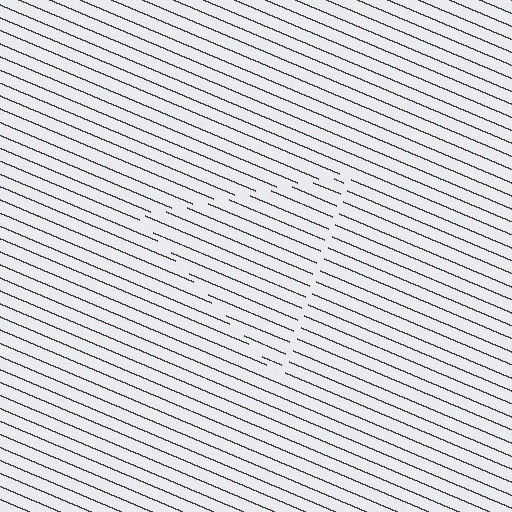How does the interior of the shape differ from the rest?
The interior of the shape contains the same grating, shifted by half a period — the contour is defined by the phase discontinuity where line-ends from the inner and outer gratings abut.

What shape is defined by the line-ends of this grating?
An illusory triangle. The interior of the shape contains the same grating, shifted by half a period — the contour is defined by the phase discontinuity where line-ends from the inner and outer gratings abut.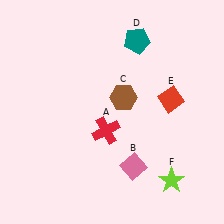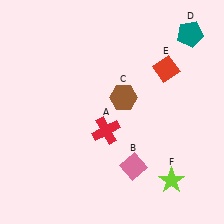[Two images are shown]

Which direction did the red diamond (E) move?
The red diamond (E) moved up.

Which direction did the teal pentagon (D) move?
The teal pentagon (D) moved right.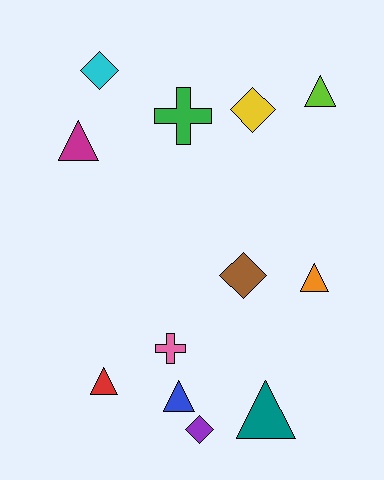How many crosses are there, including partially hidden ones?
There are 2 crosses.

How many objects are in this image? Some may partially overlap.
There are 12 objects.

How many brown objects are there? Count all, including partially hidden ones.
There is 1 brown object.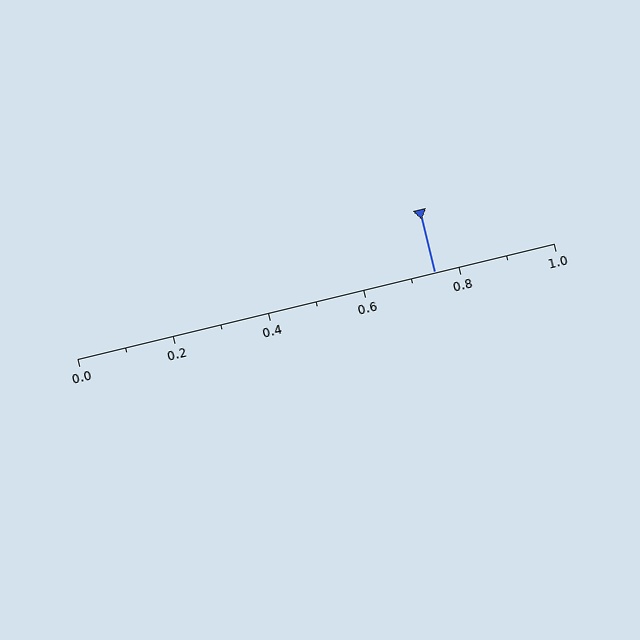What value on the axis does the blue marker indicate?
The marker indicates approximately 0.75.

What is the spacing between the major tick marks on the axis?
The major ticks are spaced 0.2 apart.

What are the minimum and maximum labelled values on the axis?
The axis runs from 0.0 to 1.0.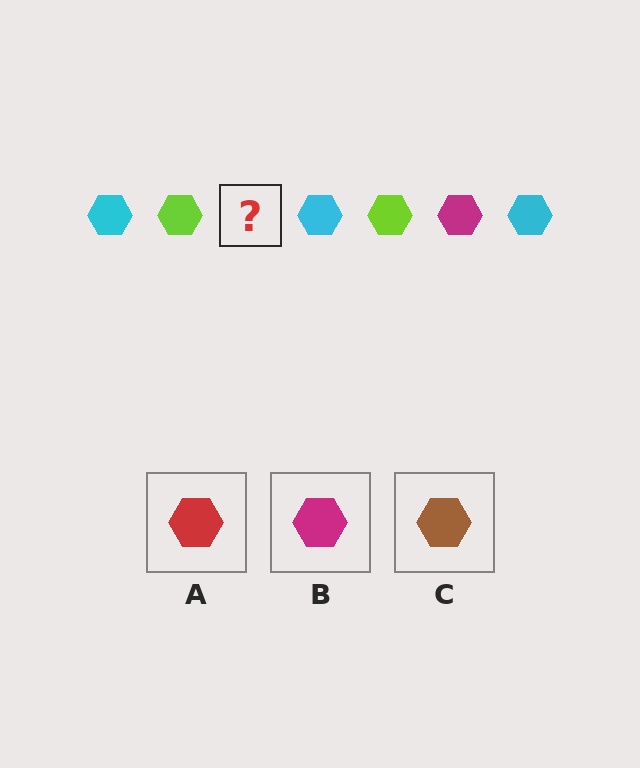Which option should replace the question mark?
Option B.